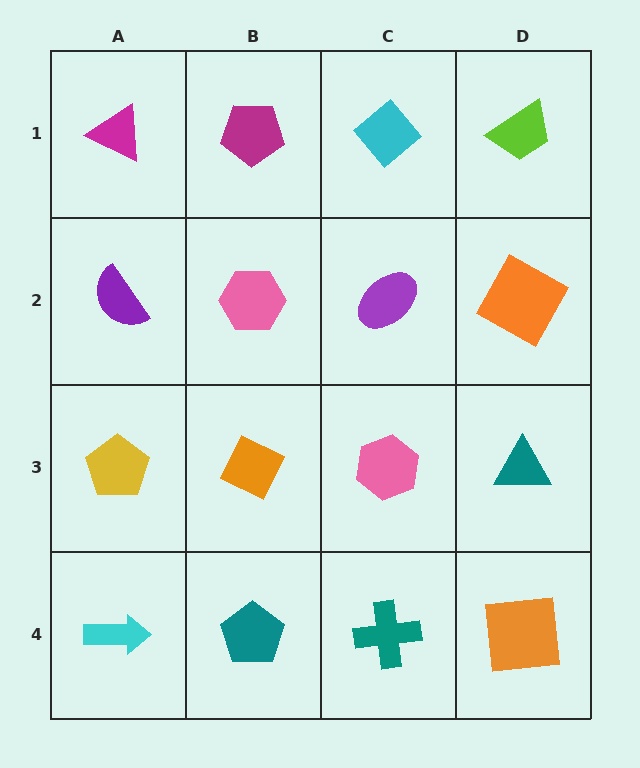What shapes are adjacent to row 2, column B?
A magenta pentagon (row 1, column B), an orange diamond (row 3, column B), a purple semicircle (row 2, column A), a purple ellipse (row 2, column C).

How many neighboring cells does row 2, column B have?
4.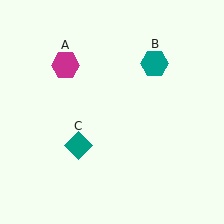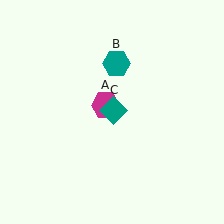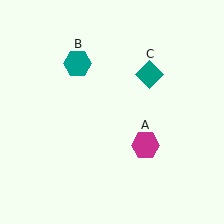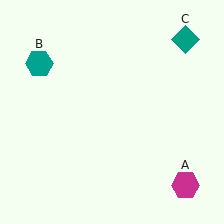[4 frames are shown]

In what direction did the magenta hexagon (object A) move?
The magenta hexagon (object A) moved down and to the right.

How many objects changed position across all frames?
3 objects changed position: magenta hexagon (object A), teal hexagon (object B), teal diamond (object C).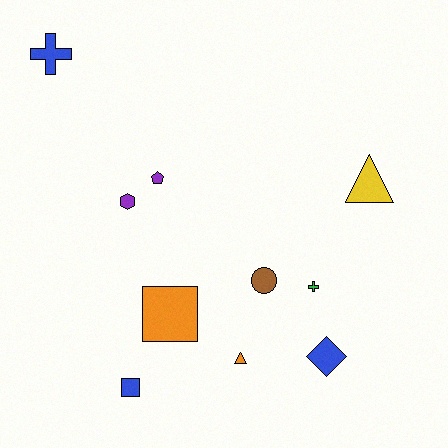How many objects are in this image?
There are 10 objects.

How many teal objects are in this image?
There are no teal objects.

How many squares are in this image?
There are 2 squares.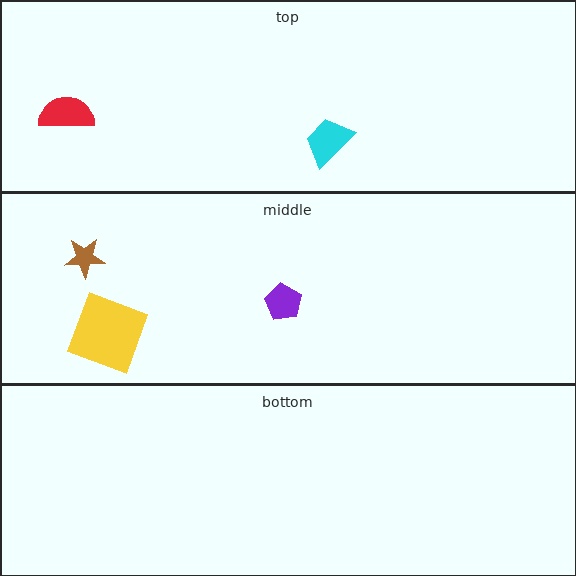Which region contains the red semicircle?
The top region.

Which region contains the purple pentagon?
The middle region.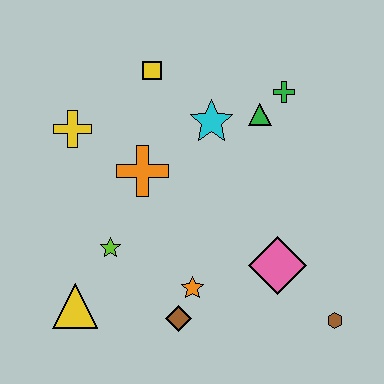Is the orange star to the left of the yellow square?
No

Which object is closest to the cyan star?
The green triangle is closest to the cyan star.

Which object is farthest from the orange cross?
The brown hexagon is farthest from the orange cross.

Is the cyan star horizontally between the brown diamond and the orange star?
No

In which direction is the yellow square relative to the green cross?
The yellow square is to the left of the green cross.